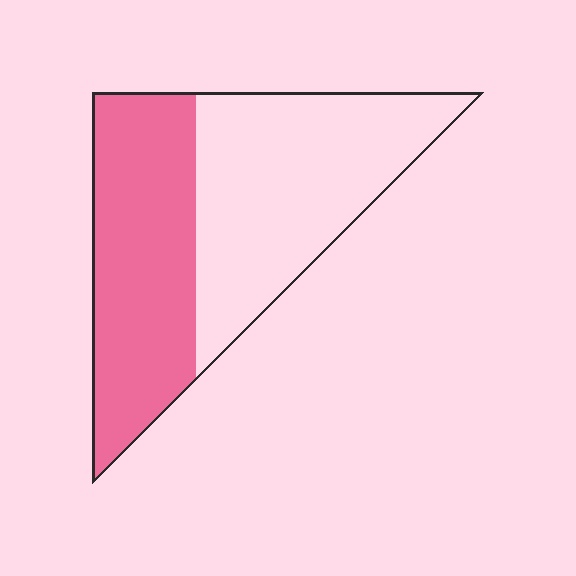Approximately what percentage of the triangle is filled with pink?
Approximately 45%.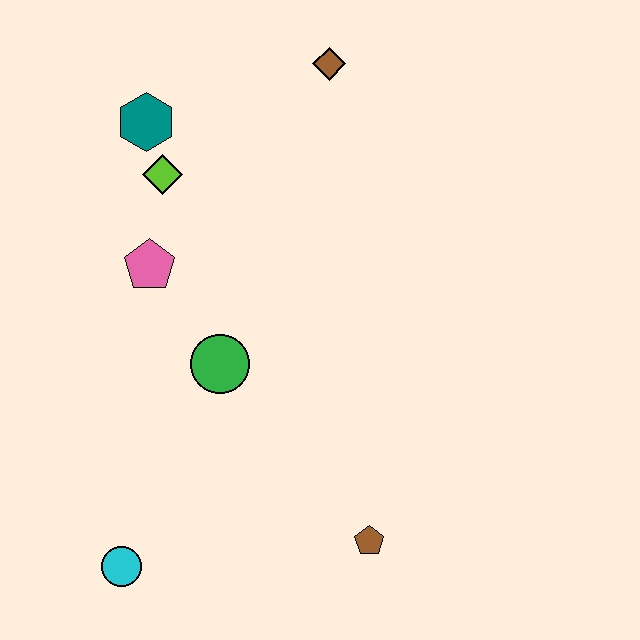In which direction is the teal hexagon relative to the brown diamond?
The teal hexagon is to the left of the brown diamond.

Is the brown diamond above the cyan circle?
Yes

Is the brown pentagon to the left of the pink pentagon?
No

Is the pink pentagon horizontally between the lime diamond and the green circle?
No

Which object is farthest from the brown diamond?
The cyan circle is farthest from the brown diamond.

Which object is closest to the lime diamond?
The teal hexagon is closest to the lime diamond.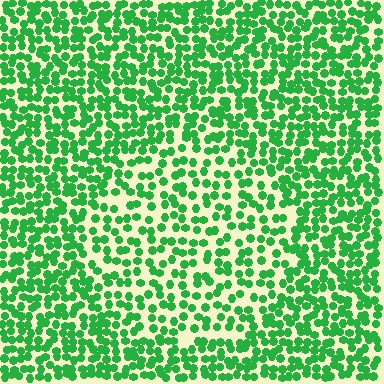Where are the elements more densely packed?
The elements are more densely packed outside the circle boundary.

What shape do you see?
I see a circle.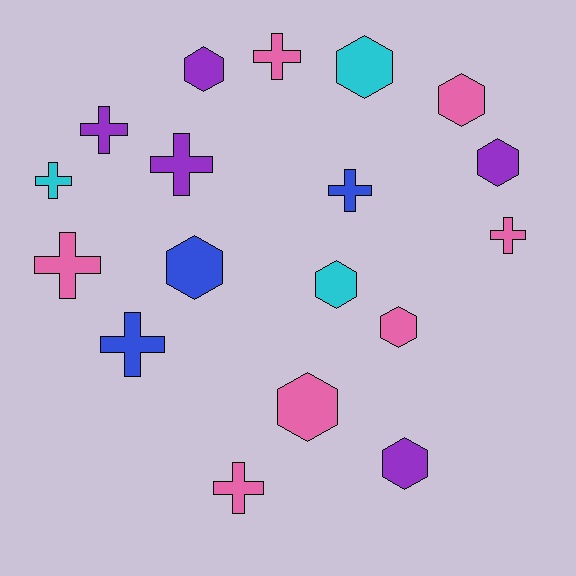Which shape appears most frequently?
Cross, with 9 objects.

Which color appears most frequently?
Pink, with 7 objects.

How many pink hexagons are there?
There are 3 pink hexagons.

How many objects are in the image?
There are 18 objects.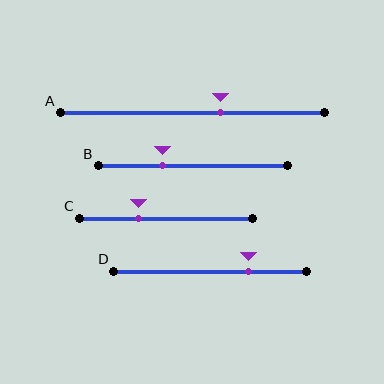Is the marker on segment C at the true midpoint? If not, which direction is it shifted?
No, the marker on segment C is shifted to the left by about 16% of the segment length.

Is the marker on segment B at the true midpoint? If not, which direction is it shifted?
No, the marker on segment B is shifted to the left by about 16% of the segment length.